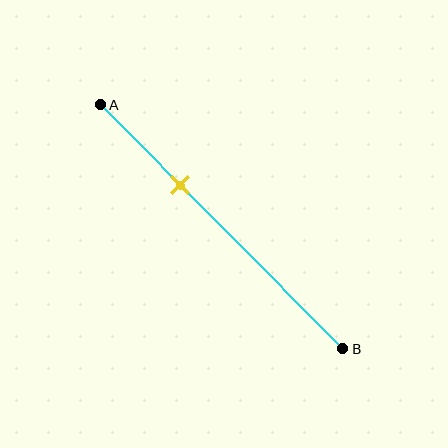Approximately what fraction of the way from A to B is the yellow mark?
The yellow mark is approximately 35% of the way from A to B.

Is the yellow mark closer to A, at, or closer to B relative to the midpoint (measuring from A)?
The yellow mark is closer to point A than the midpoint of segment AB.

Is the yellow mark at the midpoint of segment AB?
No, the mark is at about 35% from A, not at the 50% midpoint.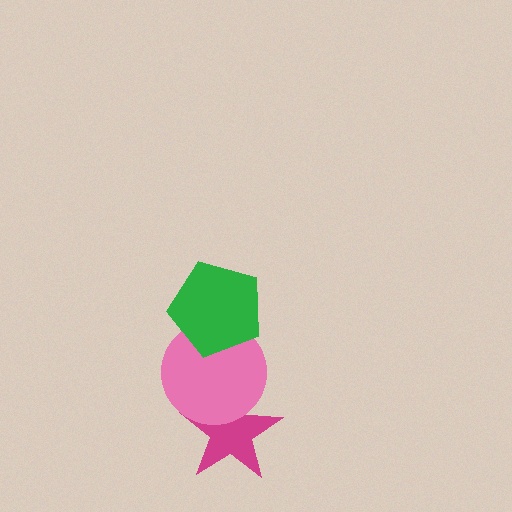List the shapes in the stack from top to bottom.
From top to bottom: the green pentagon, the pink circle, the magenta star.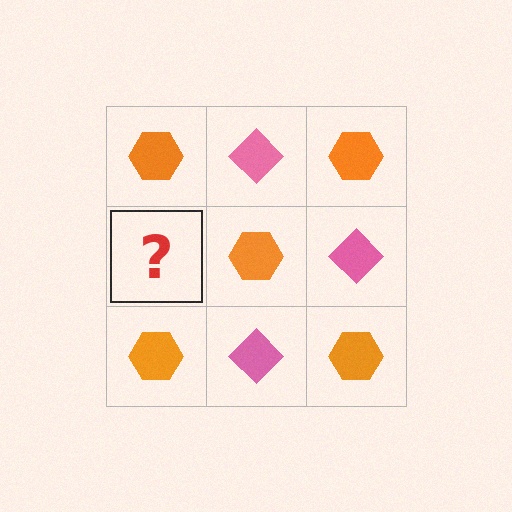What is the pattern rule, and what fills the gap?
The rule is that it alternates orange hexagon and pink diamond in a checkerboard pattern. The gap should be filled with a pink diamond.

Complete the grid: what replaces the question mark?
The question mark should be replaced with a pink diamond.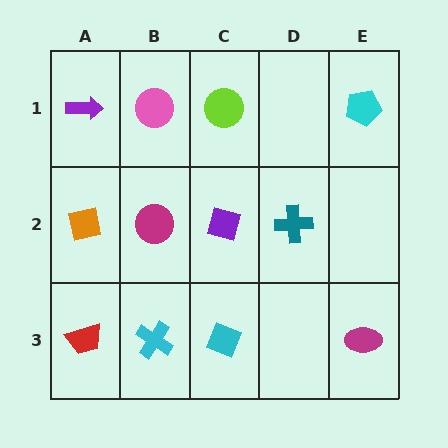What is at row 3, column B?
A cyan cross.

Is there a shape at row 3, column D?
No, that cell is empty.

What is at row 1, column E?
A cyan pentagon.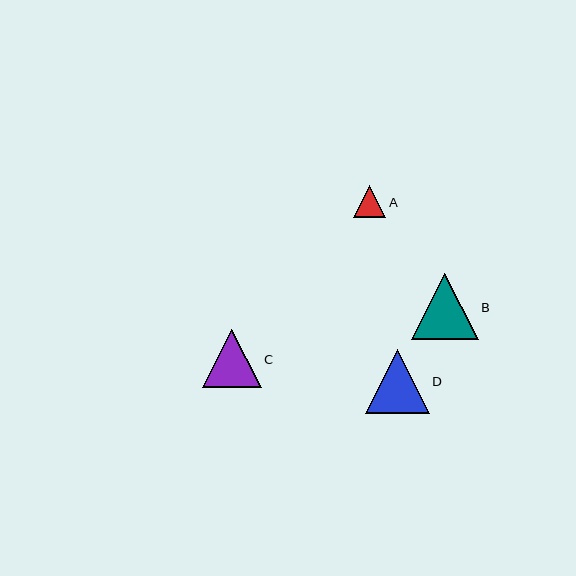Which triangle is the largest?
Triangle B is the largest with a size of approximately 67 pixels.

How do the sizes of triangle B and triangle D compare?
Triangle B and triangle D are approximately the same size.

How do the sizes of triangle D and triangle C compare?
Triangle D and triangle C are approximately the same size.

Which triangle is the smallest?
Triangle A is the smallest with a size of approximately 32 pixels.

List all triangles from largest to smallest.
From largest to smallest: B, D, C, A.